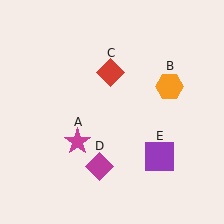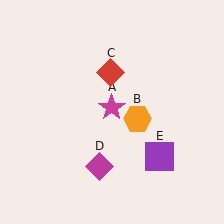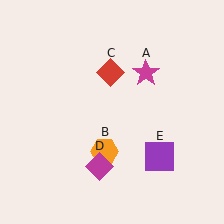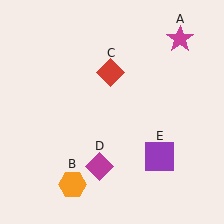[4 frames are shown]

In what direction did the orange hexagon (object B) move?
The orange hexagon (object B) moved down and to the left.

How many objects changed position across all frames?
2 objects changed position: magenta star (object A), orange hexagon (object B).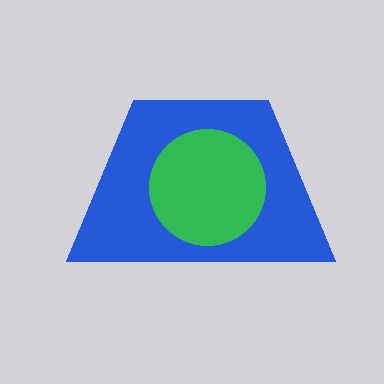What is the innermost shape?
The green circle.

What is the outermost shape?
The blue trapezoid.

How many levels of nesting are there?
2.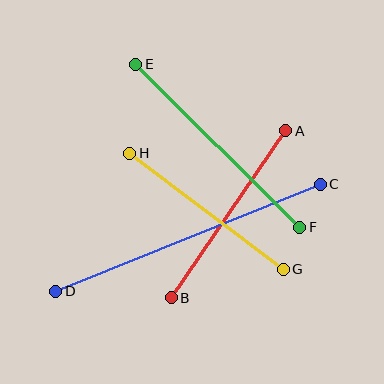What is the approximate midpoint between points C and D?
The midpoint is at approximately (188, 238) pixels.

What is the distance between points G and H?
The distance is approximately 192 pixels.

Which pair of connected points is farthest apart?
Points C and D are farthest apart.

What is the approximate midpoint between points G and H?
The midpoint is at approximately (207, 211) pixels.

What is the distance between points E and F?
The distance is approximately 231 pixels.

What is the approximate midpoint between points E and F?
The midpoint is at approximately (218, 146) pixels.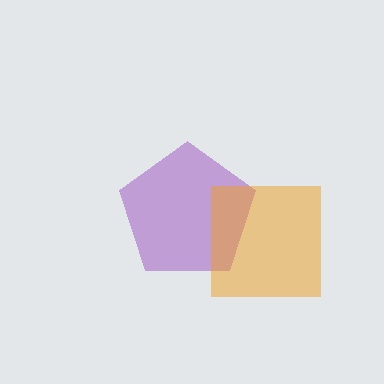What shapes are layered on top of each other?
The layered shapes are: a purple pentagon, an orange square.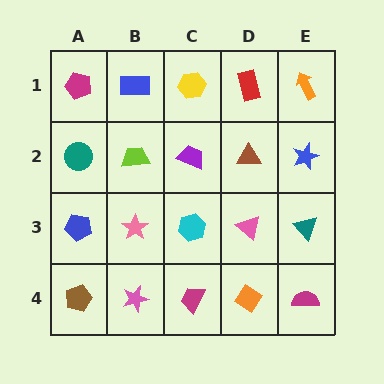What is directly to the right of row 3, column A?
A pink star.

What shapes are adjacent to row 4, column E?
A teal triangle (row 3, column E), an orange diamond (row 4, column D).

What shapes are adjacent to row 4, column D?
A pink triangle (row 3, column D), a magenta trapezoid (row 4, column C), a magenta semicircle (row 4, column E).